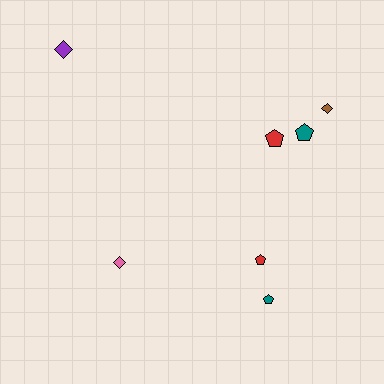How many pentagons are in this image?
There are 4 pentagons.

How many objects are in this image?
There are 7 objects.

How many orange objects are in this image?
There are no orange objects.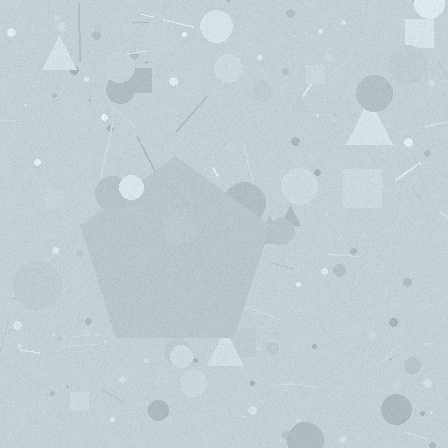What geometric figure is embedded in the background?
A pentagon is embedded in the background.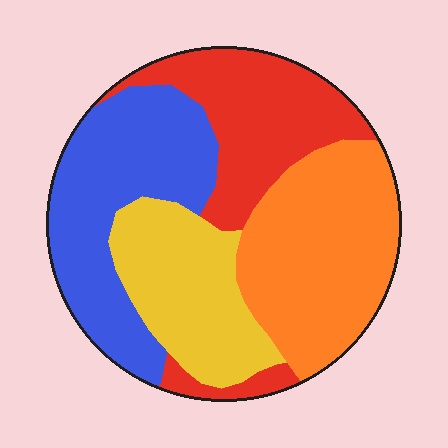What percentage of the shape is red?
Red takes up about one quarter (1/4) of the shape.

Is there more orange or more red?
Orange.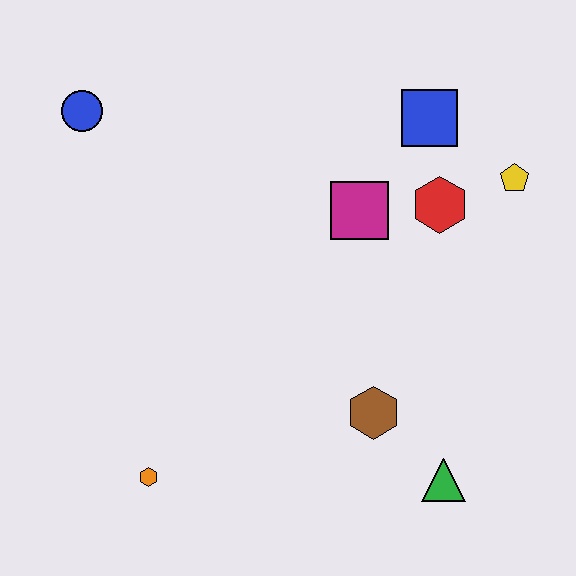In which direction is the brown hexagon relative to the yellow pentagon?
The brown hexagon is below the yellow pentagon.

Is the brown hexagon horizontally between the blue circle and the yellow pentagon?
Yes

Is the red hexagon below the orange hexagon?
No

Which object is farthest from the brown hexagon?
The blue circle is farthest from the brown hexagon.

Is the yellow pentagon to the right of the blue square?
Yes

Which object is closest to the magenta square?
The red hexagon is closest to the magenta square.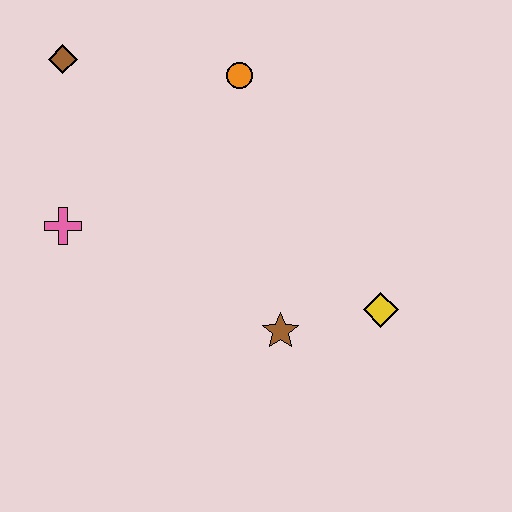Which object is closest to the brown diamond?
The pink cross is closest to the brown diamond.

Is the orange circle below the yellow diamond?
No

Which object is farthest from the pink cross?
The yellow diamond is farthest from the pink cross.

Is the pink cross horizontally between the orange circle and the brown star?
No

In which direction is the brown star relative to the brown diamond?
The brown star is below the brown diamond.